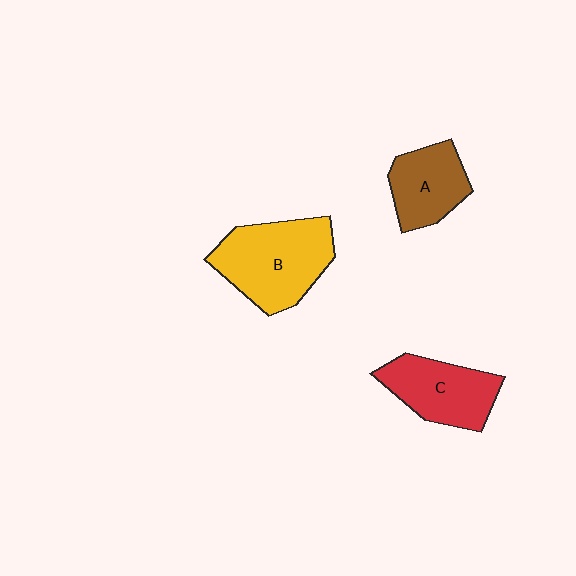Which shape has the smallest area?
Shape A (brown).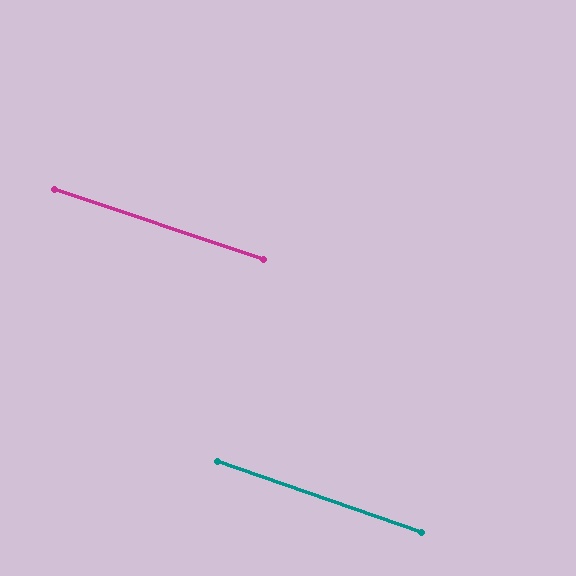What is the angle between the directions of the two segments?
Approximately 1 degree.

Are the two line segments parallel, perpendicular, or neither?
Parallel — their directions differ by only 0.5°.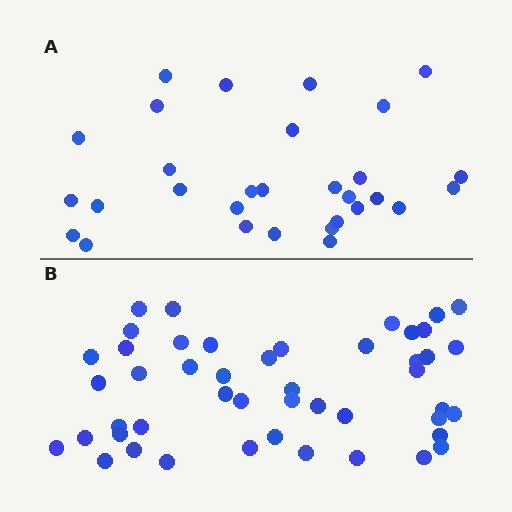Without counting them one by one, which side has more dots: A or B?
Region B (the bottom region) has more dots.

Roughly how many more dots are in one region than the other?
Region B has approximately 15 more dots than region A.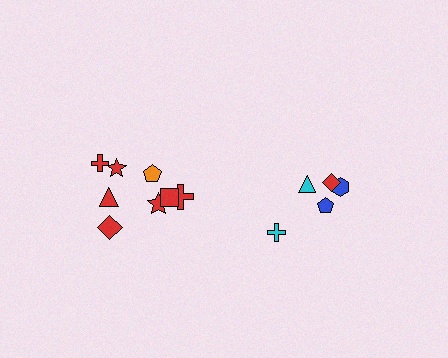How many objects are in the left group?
There are 8 objects.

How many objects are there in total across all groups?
There are 13 objects.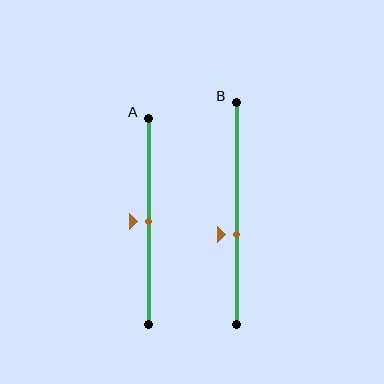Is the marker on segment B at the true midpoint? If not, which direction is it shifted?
No, the marker on segment B is shifted downward by about 10% of the segment length.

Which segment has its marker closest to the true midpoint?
Segment A has its marker closest to the true midpoint.